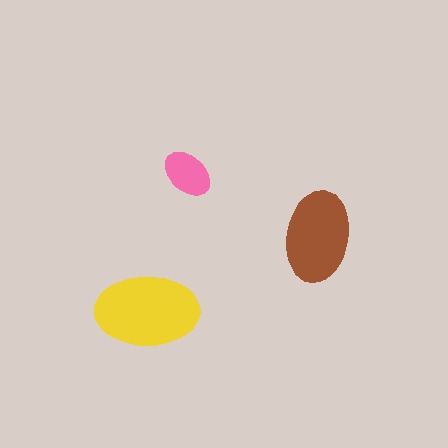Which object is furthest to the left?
The yellow ellipse is leftmost.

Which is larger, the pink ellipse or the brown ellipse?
The brown one.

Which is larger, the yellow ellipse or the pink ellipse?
The yellow one.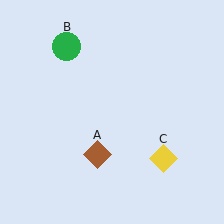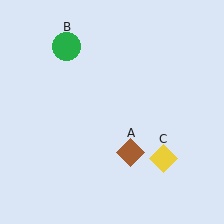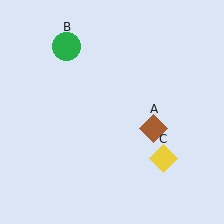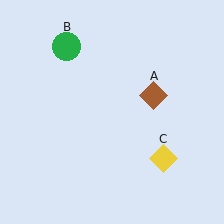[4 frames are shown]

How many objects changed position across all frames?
1 object changed position: brown diamond (object A).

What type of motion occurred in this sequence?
The brown diamond (object A) rotated counterclockwise around the center of the scene.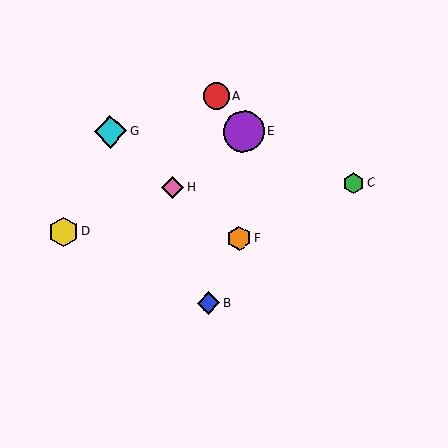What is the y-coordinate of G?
Object G is at y≈132.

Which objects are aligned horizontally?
Objects C, H are aligned horizontally.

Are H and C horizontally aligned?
Yes, both are at y≈188.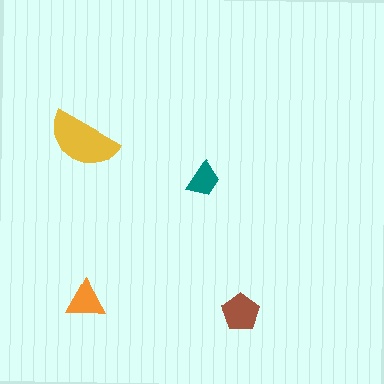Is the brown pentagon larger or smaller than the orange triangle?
Larger.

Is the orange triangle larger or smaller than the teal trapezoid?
Larger.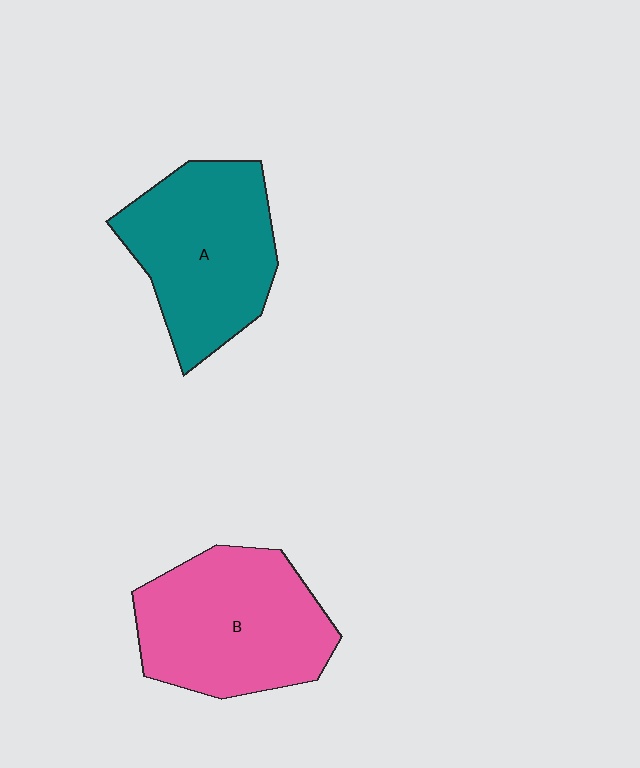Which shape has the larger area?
Shape B (pink).